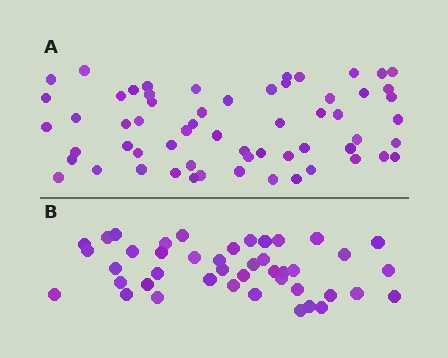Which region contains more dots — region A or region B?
Region A (the top region) has more dots.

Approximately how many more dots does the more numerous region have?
Region A has approximately 15 more dots than region B.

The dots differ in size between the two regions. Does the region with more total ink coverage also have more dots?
No. Region B has more total ink coverage because its dots are larger, but region A actually contains more individual dots. Total area can be misleading — the number of items is what matters here.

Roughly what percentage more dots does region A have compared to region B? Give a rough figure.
About 40% more.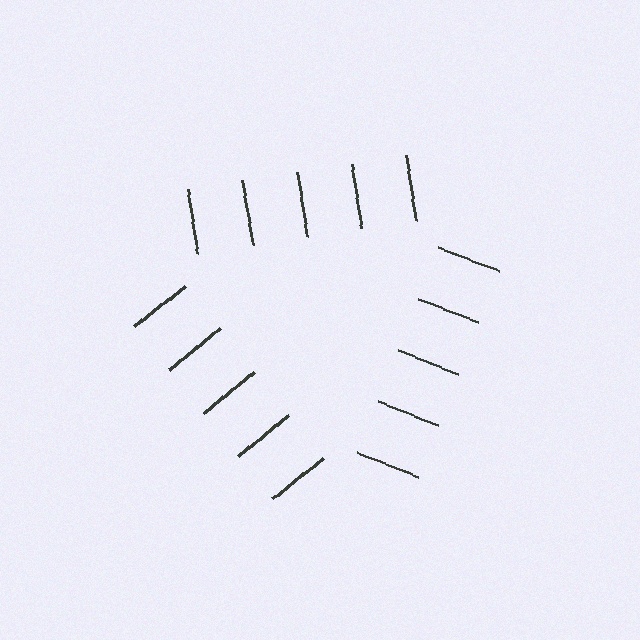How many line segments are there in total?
15 — 5 along each of the 3 edges.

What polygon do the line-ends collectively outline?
An illusory triangle — the line segments terminate on its edges but no continuous stroke is drawn.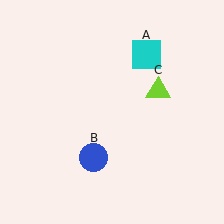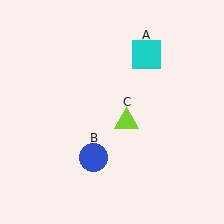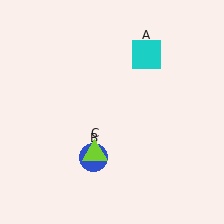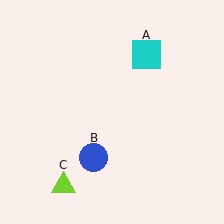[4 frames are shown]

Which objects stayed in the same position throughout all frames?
Cyan square (object A) and blue circle (object B) remained stationary.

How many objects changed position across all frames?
1 object changed position: lime triangle (object C).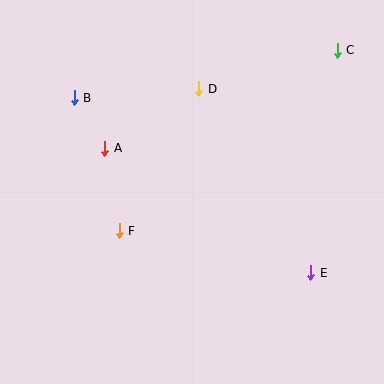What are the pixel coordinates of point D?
Point D is at (199, 89).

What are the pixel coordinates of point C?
Point C is at (337, 50).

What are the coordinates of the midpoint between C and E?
The midpoint between C and E is at (324, 162).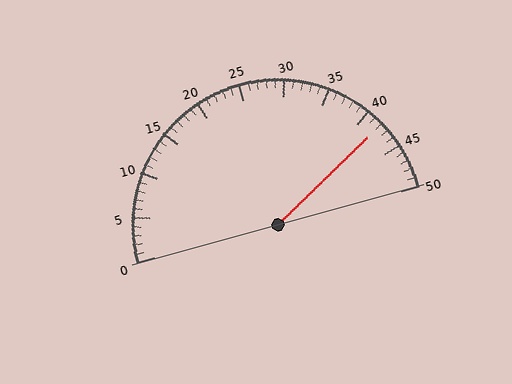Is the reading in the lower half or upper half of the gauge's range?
The reading is in the upper half of the range (0 to 50).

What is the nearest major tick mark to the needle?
The nearest major tick mark is 40.